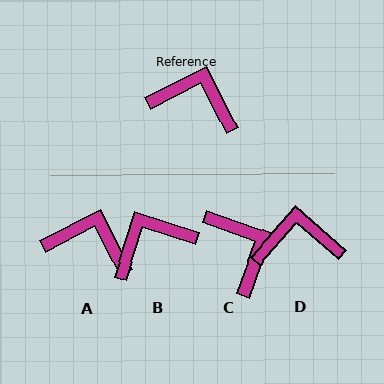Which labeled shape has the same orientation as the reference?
A.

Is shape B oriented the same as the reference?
No, it is off by about 45 degrees.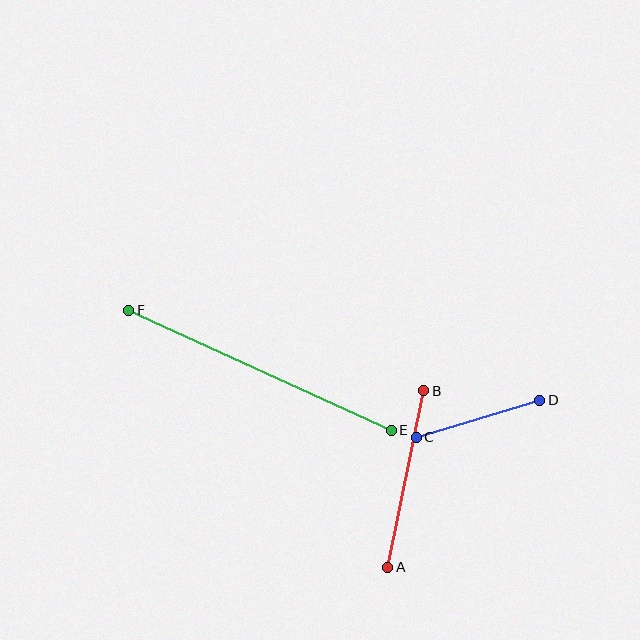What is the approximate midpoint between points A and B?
The midpoint is at approximately (406, 479) pixels.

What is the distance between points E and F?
The distance is approximately 289 pixels.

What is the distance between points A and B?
The distance is approximately 180 pixels.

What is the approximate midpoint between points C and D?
The midpoint is at approximately (478, 419) pixels.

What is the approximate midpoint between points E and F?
The midpoint is at approximately (260, 370) pixels.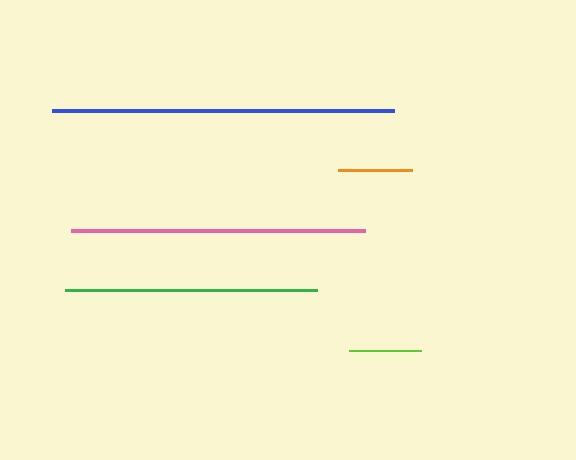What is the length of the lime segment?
The lime segment is approximately 72 pixels long.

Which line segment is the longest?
The blue line is the longest at approximately 341 pixels.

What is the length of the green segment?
The green segment is approximately 253 pixels long.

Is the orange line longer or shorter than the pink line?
The pink line is longer than the orange line.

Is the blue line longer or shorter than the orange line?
The blue line is longer than the orange line.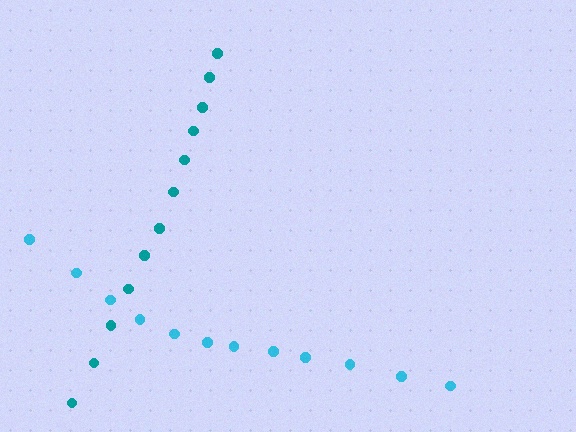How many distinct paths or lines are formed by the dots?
There are 2 distinct paths.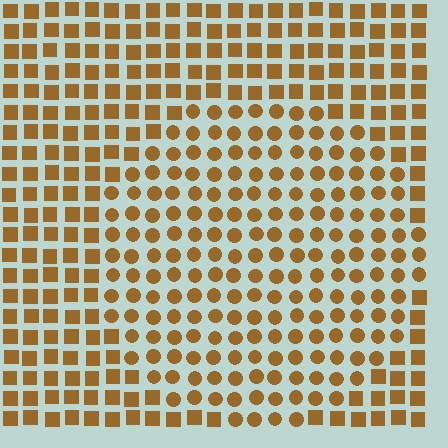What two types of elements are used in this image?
The image uses circles inside the circle region and squares outside it.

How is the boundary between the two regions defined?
The boundary is defined by a change in element shape: circles inside vs. squares outside. All elements share the same color and spacing.